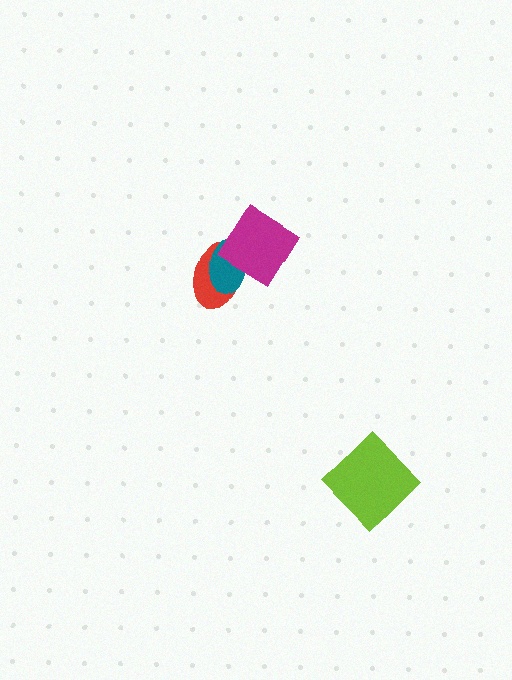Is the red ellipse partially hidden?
Yes, it is partially covered by another shape.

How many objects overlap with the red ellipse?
2 objects overlap with the red ellipse.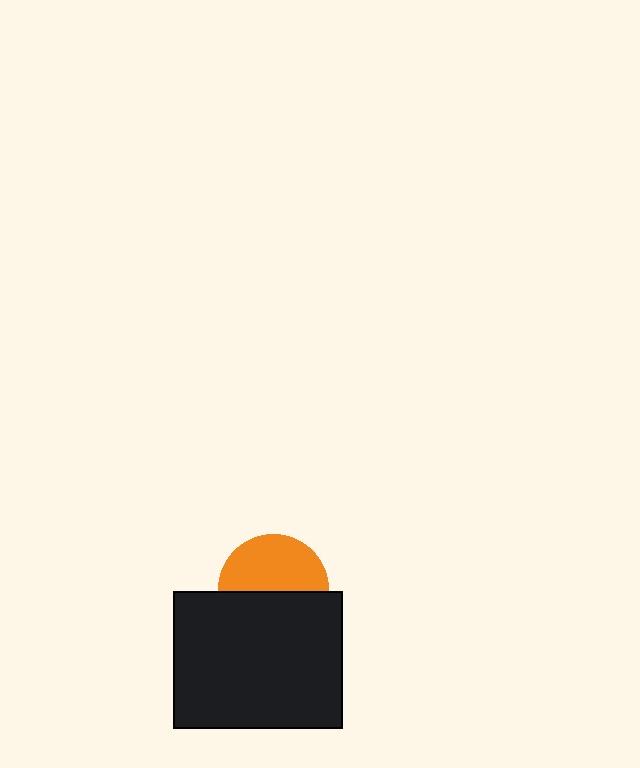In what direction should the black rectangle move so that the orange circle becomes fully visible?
The black rectangle should move down. That is the shortest direction to clear the overlap and leave the orange circle fully visible.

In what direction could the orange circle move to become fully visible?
The orange circle could move up. That would shift it out from behind the black rectangle entirely.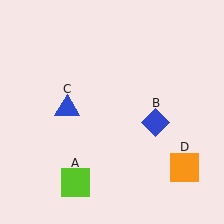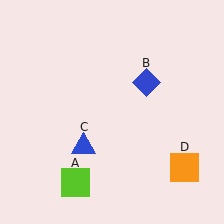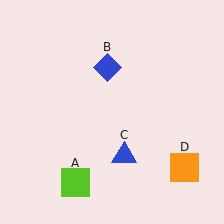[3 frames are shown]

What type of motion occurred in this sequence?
The blue diamond (object B), blue triangle (object C) rotated counterclockwise around the center of the scene.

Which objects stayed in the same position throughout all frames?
Lime square (object A) and orange square (object D) remained stationary.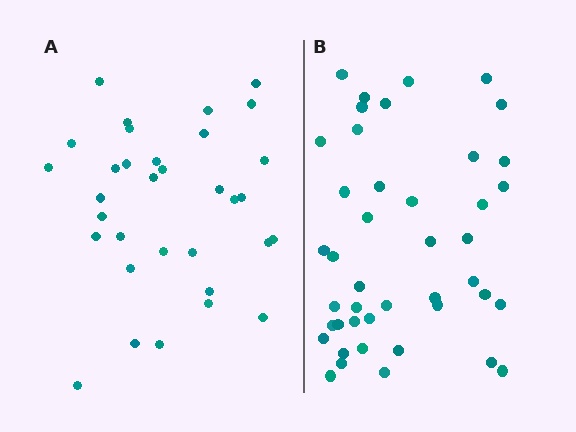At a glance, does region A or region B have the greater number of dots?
Region B (the right region) has more dots.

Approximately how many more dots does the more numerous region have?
Region B has roughly 10 or so more dots than region A.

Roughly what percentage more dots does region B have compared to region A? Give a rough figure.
About 30% more.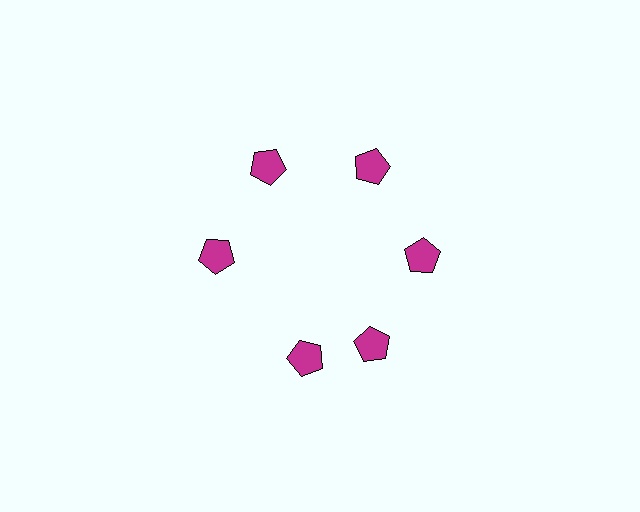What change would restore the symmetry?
The symmetry would be restored by rotating it back into even spacing with its neighbors so that all 6 pentagons sit at equal angles and equal distance from the center.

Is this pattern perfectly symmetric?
No. The 6 magenta pentagons are arranged in a ring, but one element near the 7 o'clock position is rotated out of alignment along the ring, breaking the 6-fold rotational symmetry.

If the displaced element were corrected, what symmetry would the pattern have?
It would have 6-fold rotational symmetry — the pattern would map onto itself every 60 degrees.